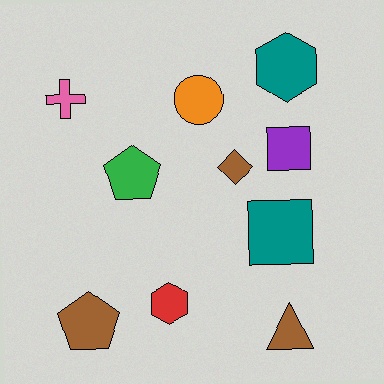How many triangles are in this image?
There is 1 triangle.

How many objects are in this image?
There are 10 objects.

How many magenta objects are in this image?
There are no magenta objects.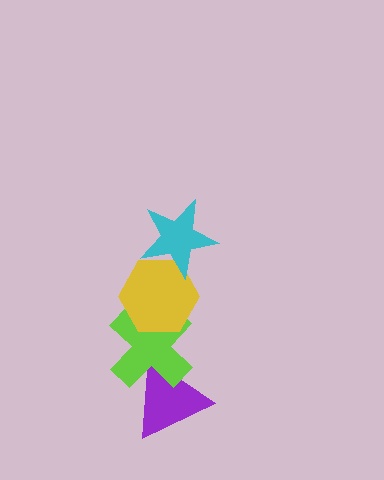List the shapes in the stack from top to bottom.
From top to bottom: the cyan star, the yellow hexagon, the lime cross, the purple triangle.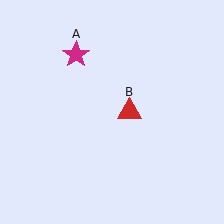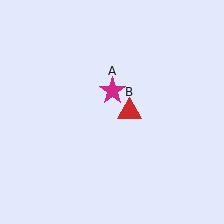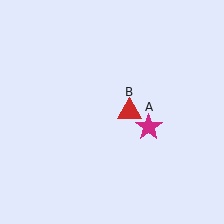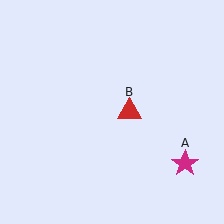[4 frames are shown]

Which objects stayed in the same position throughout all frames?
Red triangle (object B) remained stationary.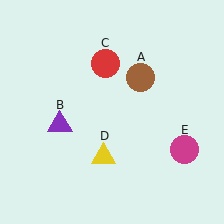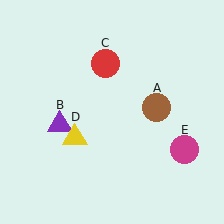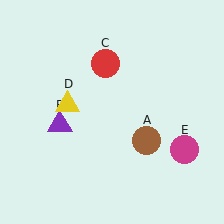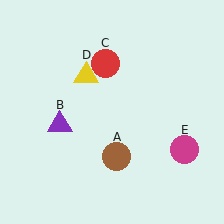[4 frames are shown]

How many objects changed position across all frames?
2 objects changed position: brown circle (object A), yellow triangle (object D).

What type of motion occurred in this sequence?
The brown circle (object A), yellow triangle (object D) rotated clockwise around the center of the scene.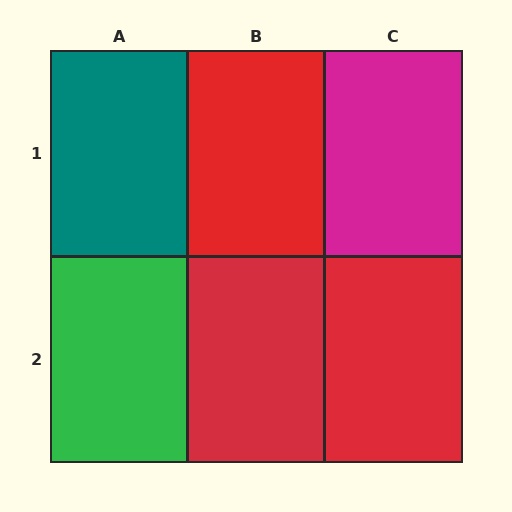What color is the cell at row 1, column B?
Red.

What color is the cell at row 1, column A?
Teal.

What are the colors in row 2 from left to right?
Green, red, red.